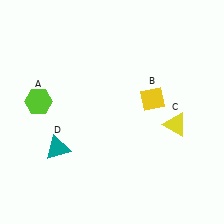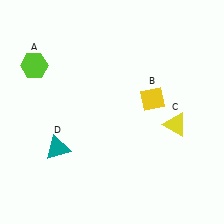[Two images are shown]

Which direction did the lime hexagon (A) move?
The lime hexagon (A) moved up.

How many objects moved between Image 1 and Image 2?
1 object moved between the two images.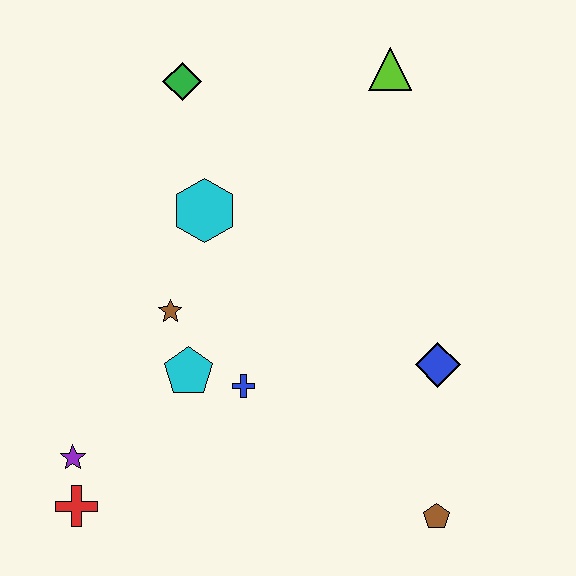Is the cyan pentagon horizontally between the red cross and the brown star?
No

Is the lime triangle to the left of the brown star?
No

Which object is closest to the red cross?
The purple star is closest to the red cross.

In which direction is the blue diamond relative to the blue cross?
The blue diamond is to the right of the blue cross.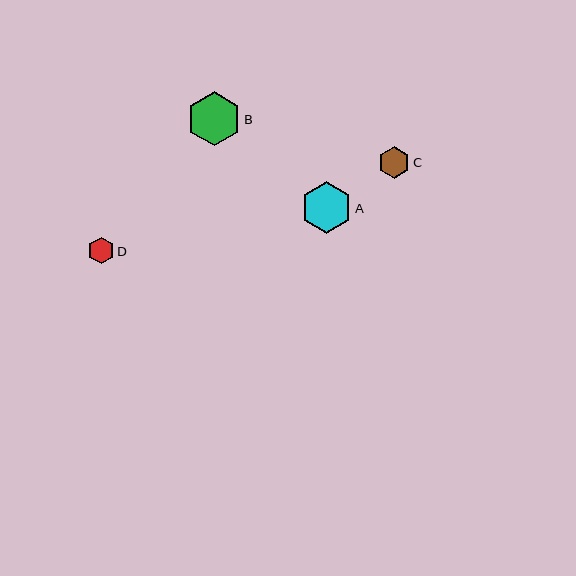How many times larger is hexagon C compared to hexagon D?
Hexagon C is approximately 1.2 times the size of hexagon D.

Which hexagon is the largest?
Hexagon B is the largest with a size of approximately 54 pixels.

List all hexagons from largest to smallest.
From largest to smallest: B, A, C, D.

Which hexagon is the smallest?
Hexagon D is the smallest with a size of approximately 27 pixels.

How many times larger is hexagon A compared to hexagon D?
Hexagon A is approximately 1.9 times the size of hexagon D.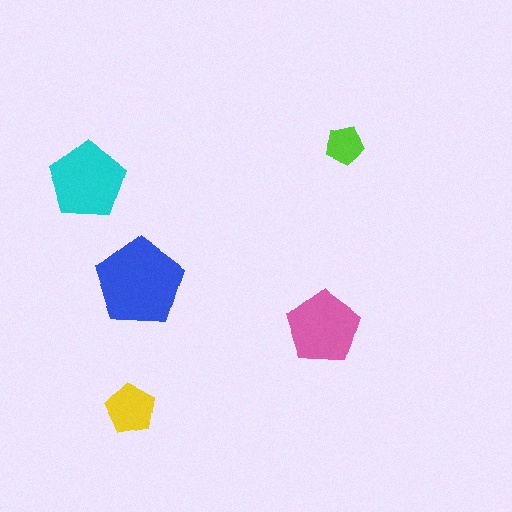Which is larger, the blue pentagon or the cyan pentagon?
The blue one.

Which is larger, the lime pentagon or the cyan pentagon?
The cyan one.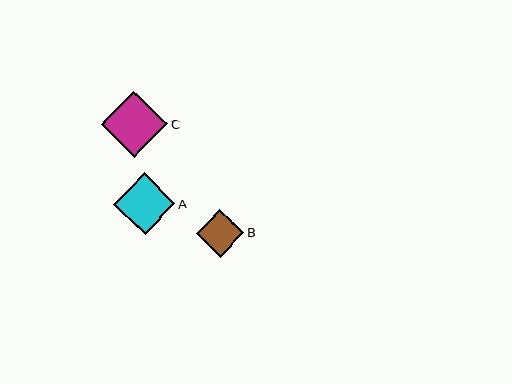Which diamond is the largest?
Diamond C is the largest with a size of approximately 66 pixels.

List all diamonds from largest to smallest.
From largest to smallest: C, A, B.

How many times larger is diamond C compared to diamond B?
Diamond C is approximately 1.4 times the size of diamond B.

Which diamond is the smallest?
Diamond B is the smallest with a size of approximately 48 pixels.